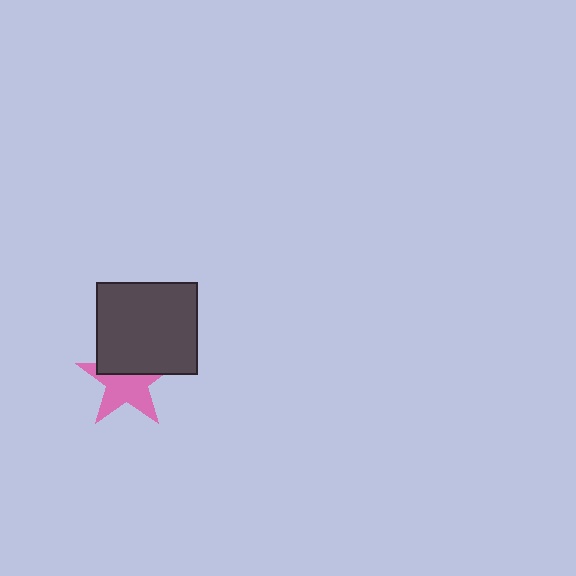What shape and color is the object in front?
The object in front is a dark gray rectangle.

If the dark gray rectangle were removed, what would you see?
You would see the complete pink star.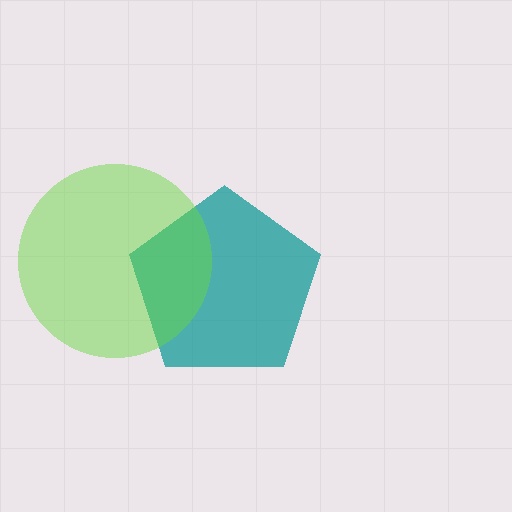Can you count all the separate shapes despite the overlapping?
Yes, there are 2 separate shapes.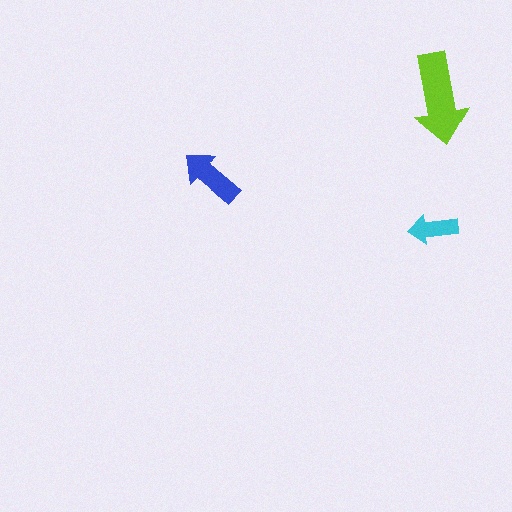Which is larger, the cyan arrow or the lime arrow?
The lime one.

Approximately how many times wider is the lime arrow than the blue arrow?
About 1.5 times wider.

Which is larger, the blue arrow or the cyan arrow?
The blue one.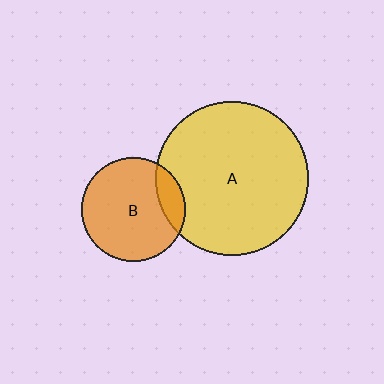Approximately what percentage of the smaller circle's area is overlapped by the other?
Approximately 15%.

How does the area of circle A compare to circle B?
Approximately 2.2 times.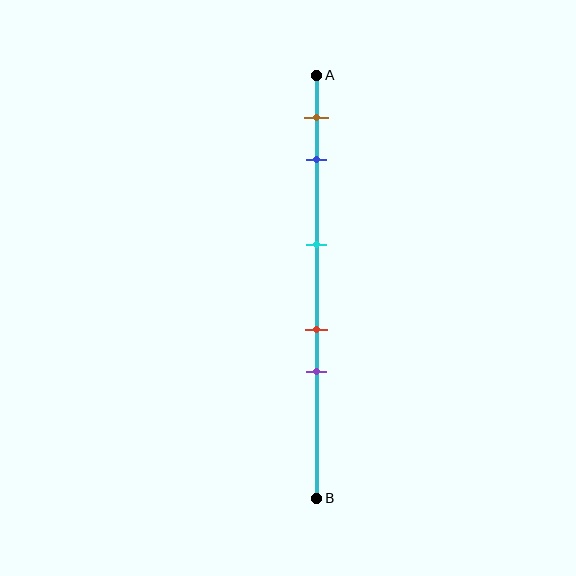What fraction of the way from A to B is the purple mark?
The purple mark is approximately 70% (0.7) of the way from A to B.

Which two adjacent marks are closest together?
The red and purple marks are the closest adjacent pair.